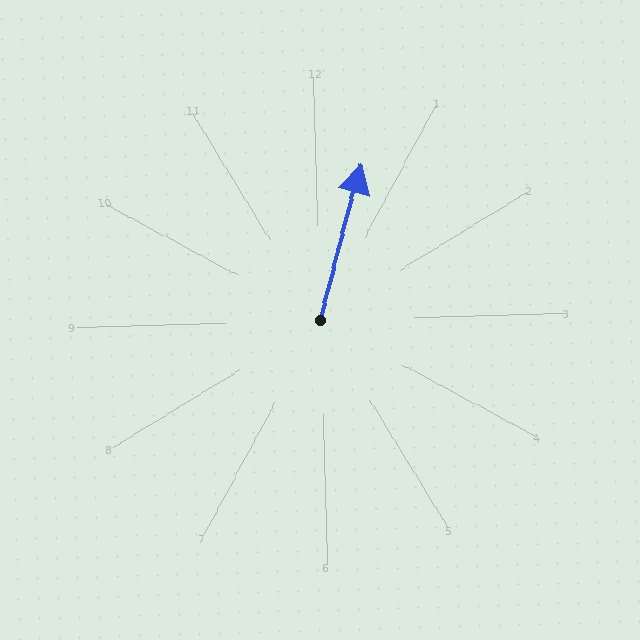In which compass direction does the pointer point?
North.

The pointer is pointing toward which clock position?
Roughly 1 o'clock.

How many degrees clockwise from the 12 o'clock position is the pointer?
Approximately 17 degrees.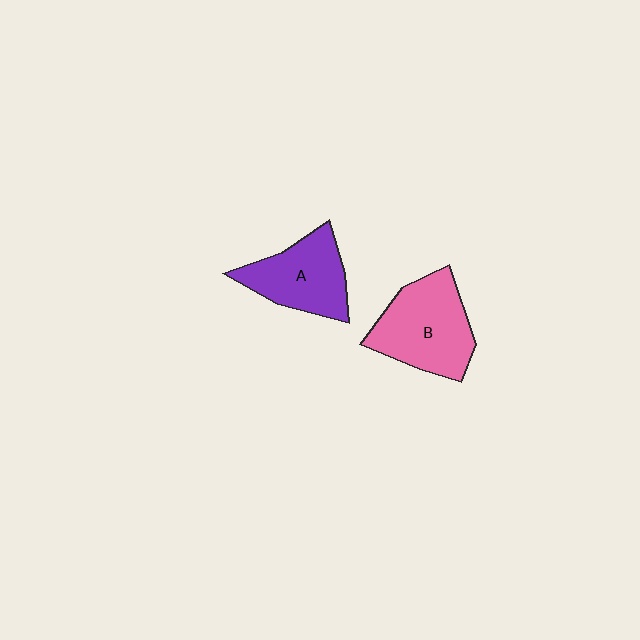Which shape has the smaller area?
Shape A (purple).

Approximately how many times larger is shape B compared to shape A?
Approximately 1.2 times.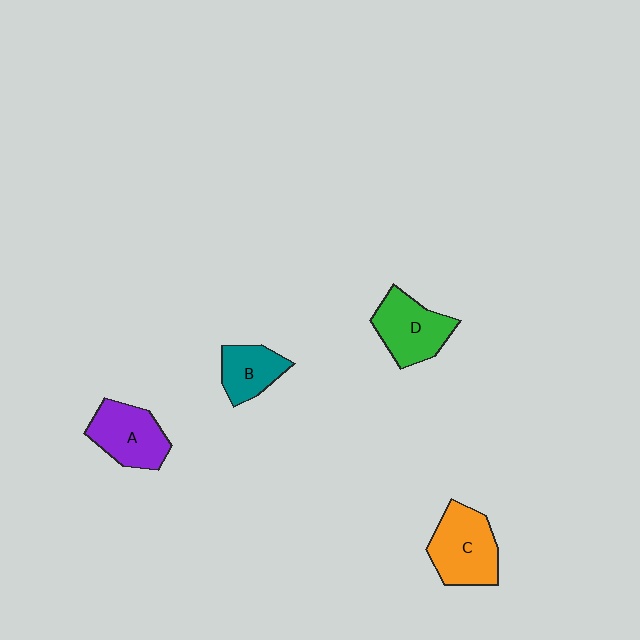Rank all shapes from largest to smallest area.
From largest to smallest: C (orange), D (green), A (purple), B (teal).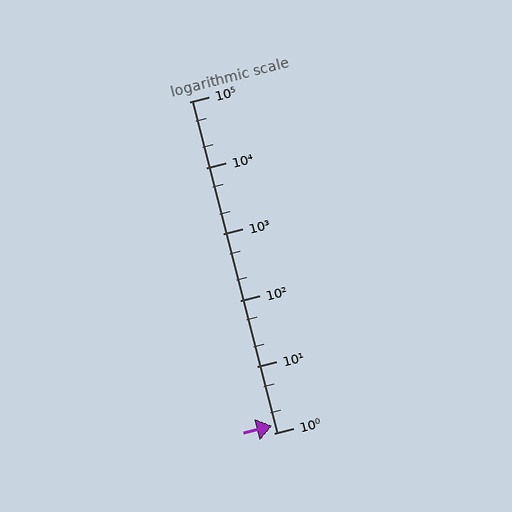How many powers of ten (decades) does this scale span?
The scale spans 5 decades, from 1 to 100000.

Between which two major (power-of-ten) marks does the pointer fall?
The pointer is between 1 and 10.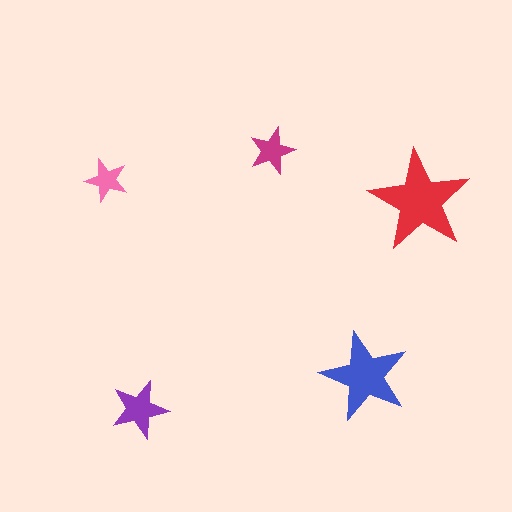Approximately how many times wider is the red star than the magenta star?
About 2 times wider.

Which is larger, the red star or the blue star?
The red one.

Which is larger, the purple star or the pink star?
The purple one.